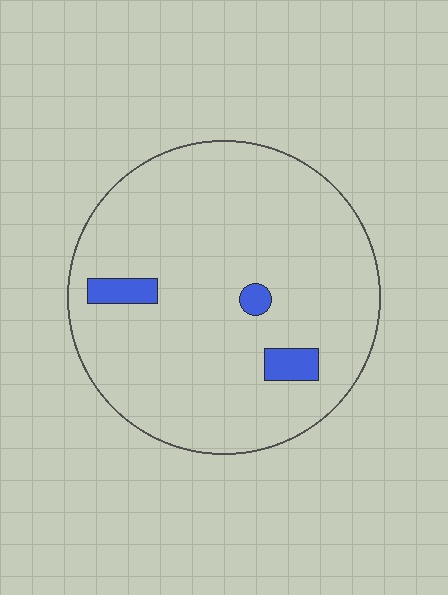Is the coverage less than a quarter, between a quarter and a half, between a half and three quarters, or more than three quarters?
Less than a quarter.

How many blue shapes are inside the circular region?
3.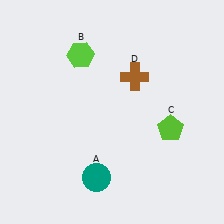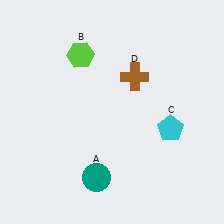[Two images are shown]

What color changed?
The pentagon (C) changed from lime in Image 1 to cyan in Image 2.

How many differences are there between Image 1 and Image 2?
There is 1 difference between the two images.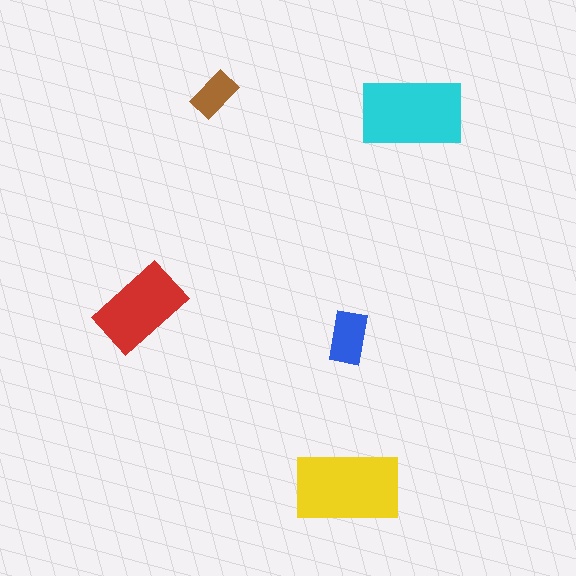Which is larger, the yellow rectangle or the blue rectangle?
The yellow one.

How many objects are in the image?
There are 5 objects in the image.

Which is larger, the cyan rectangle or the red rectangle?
The cyan one.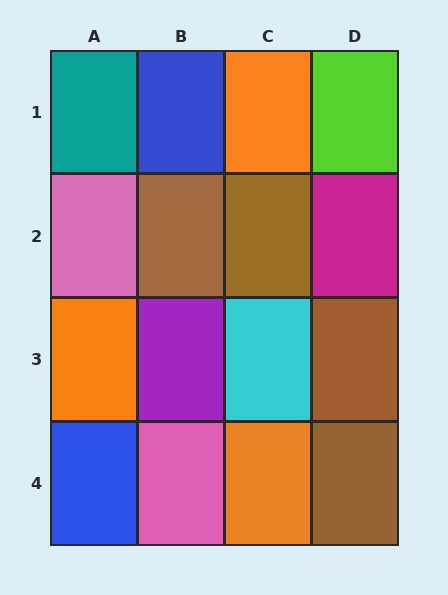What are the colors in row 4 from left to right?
Blue, pink, orange, brown.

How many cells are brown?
4 cells are brown.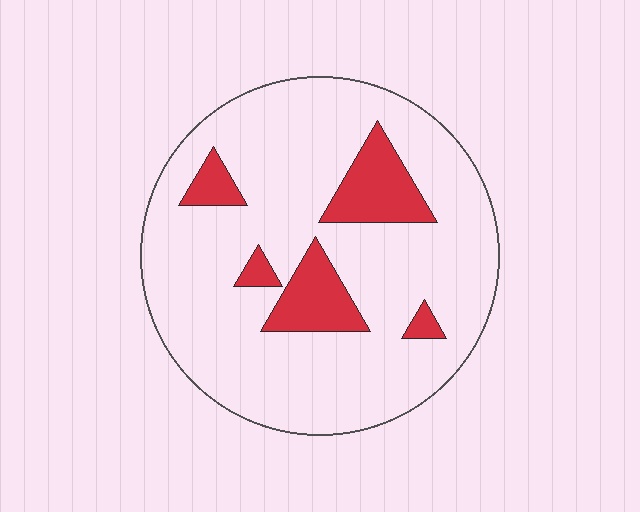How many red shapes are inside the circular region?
5.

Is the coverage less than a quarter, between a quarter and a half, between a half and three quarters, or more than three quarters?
Less than a quarter.